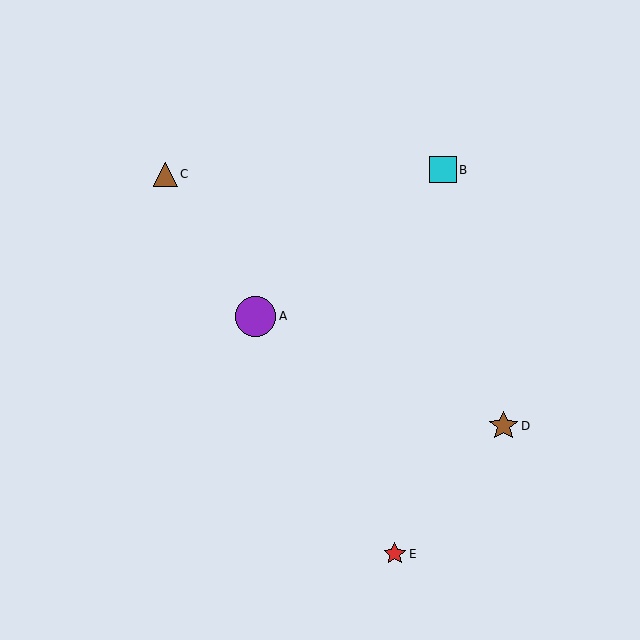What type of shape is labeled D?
Shape D is a brown star.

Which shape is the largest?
The purple circle (labeled A) is the largest.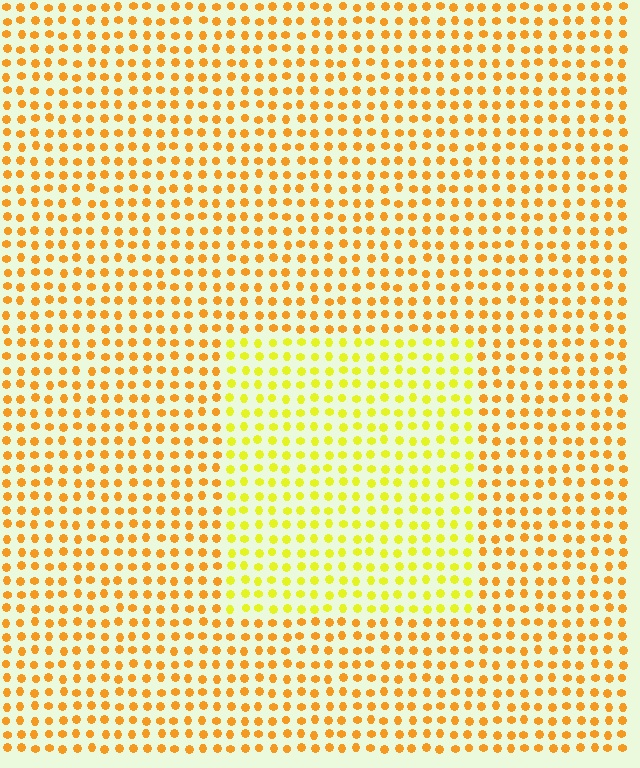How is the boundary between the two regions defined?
The boundary is defined purely by a slight shift in hue (about 31 degrees). Spacing, size, and orientation are identical on both sides.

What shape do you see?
I see a rectangle.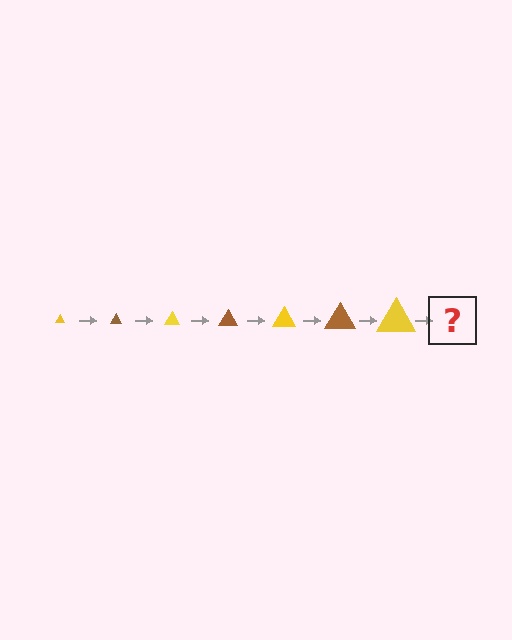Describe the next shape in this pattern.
It should be a brown triangle, larger than the previous one.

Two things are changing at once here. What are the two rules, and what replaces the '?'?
The two rules are that the triangle grows larger each step and the color cycles through yellow and brown. The '?' should be a brown triangle, larger than the previous one.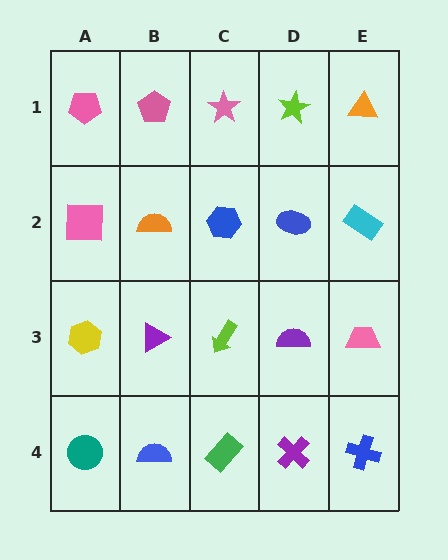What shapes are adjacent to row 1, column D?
A blue ellipse (row 2, column D), a pink star (row 1, column C), an orange triangle (row 1, column E).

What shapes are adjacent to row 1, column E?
A cyan rectangle (row 2, column E), a lime star (row 1, column D).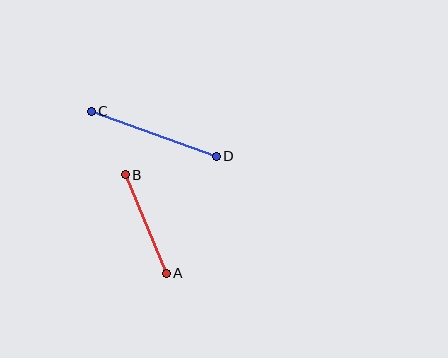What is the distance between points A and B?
The distance is approximately 107 pixels.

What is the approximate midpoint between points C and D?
The midpoint is at approximately (154, 134) pixels.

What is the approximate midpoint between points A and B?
The midpoint is at approximately (146, 224) pixels.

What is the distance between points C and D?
The distance is approximately 133 pixels.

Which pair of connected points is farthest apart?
Points C and D are farthest apart.